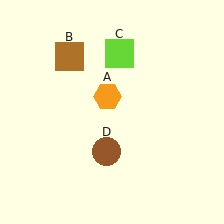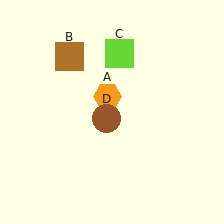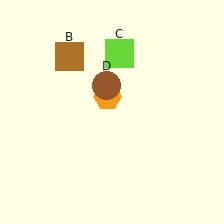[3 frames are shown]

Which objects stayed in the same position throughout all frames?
Orange hexagon (object A) and brown square (object B) and lime square (object C) remained stationary.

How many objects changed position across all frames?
1 object changed position: brown circle (object D).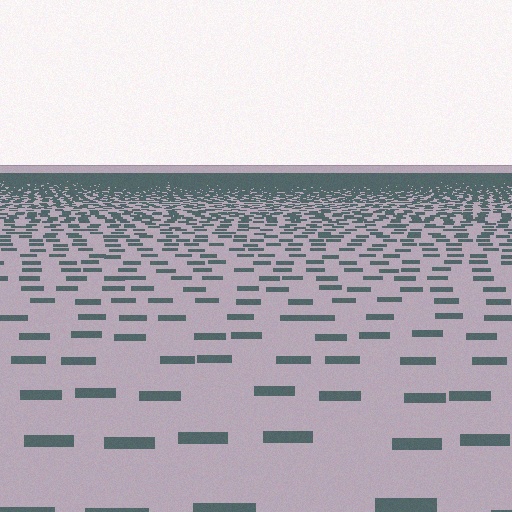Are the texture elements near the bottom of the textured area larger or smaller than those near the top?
Larger. Near the bottom, elements are closer to the viewer and appear at a bigger on-screen size.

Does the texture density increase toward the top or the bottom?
Density increases toward the top.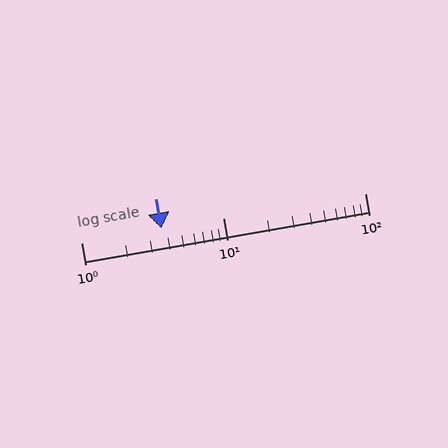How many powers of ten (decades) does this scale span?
The scale spans 2 decades, from 1 to 100.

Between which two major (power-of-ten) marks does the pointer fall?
The pointer is between 1 and 10.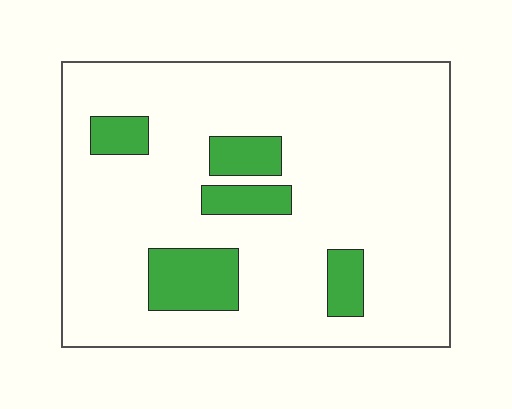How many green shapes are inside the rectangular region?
5.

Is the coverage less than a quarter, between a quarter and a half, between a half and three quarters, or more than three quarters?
Less than a quarter.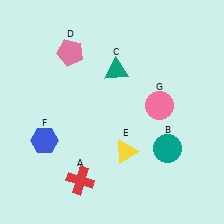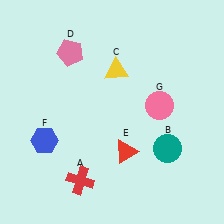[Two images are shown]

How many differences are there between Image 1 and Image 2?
There are 2 differences between the two images.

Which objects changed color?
C changed from teal to yellow. E changed from yellow to red.